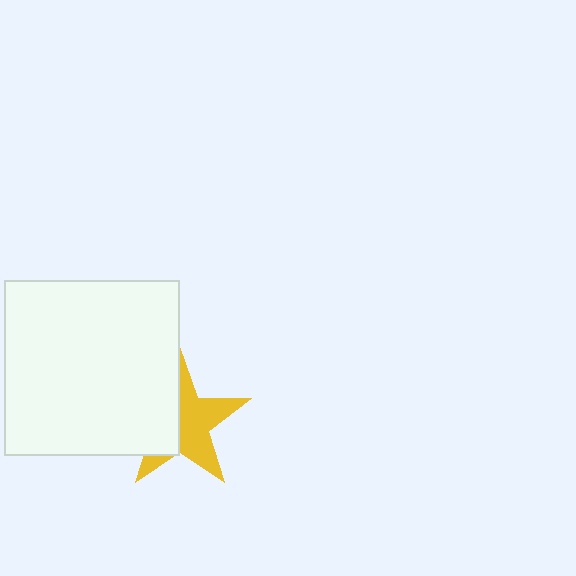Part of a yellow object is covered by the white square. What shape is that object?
It is a star.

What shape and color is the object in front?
The object in front is a white square.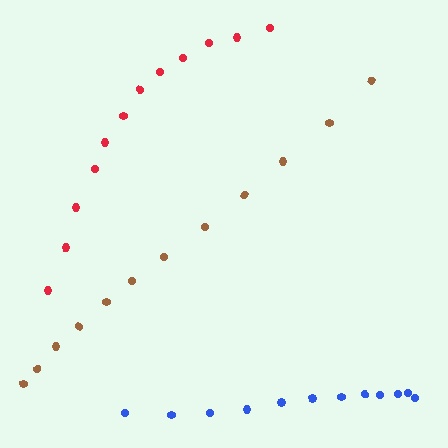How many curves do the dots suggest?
There are 3 distinct paths.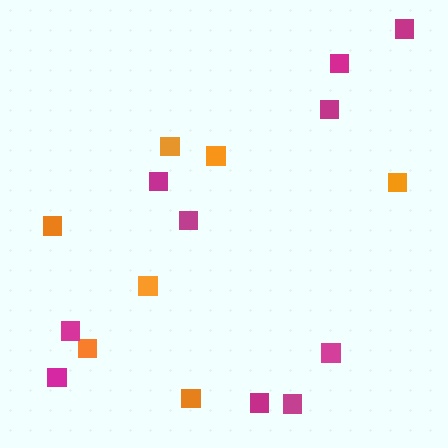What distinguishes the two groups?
There are 2 groups: one group of orange squares (7) and one group of magenta squares (10).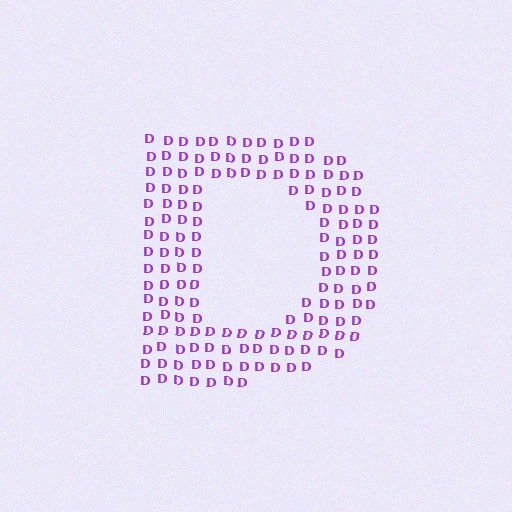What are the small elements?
The small elements are letter D's.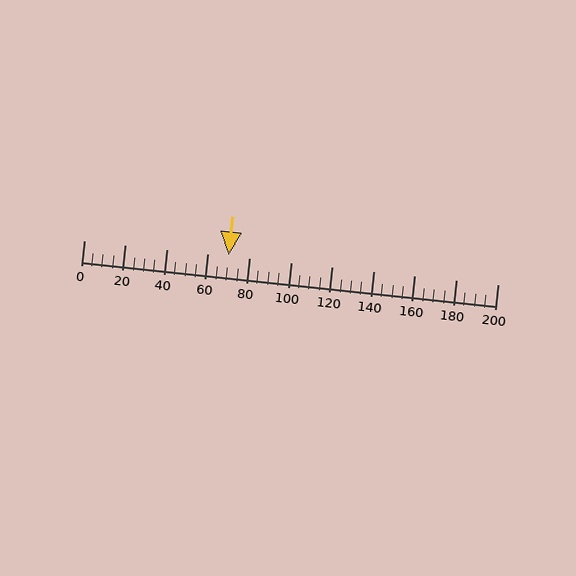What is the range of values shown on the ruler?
The ruler shows values from 0 to 200.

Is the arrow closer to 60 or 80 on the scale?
The arrow is closer to 80.